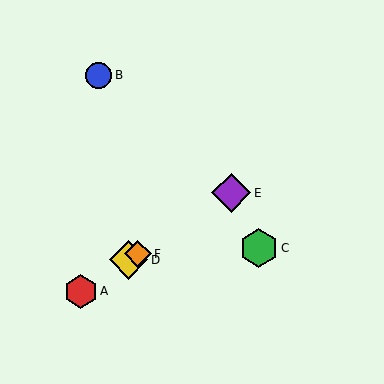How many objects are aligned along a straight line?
4 objects (A, D, E, F) are aligned along a straight line.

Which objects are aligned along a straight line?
Objects A, D, E, F are aligned along a straight line.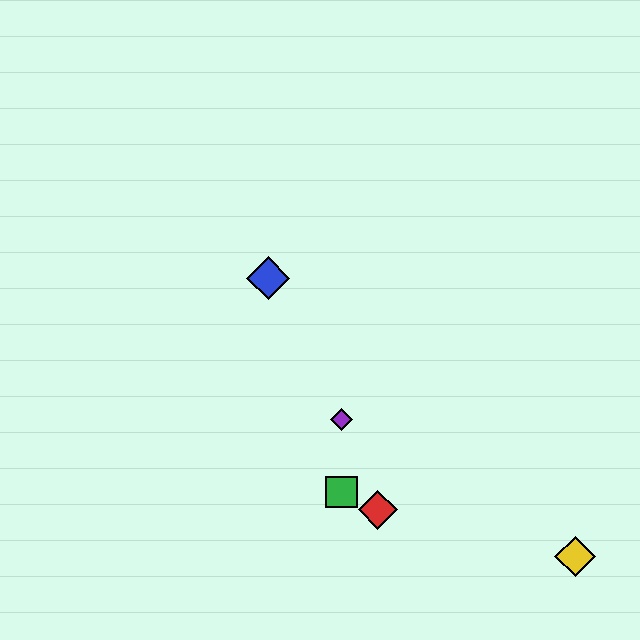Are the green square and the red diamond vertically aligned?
No, the green square is at x≈342 and the red diamond is at x≈378.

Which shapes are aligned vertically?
The green square, the purple diamond are aligned vertically.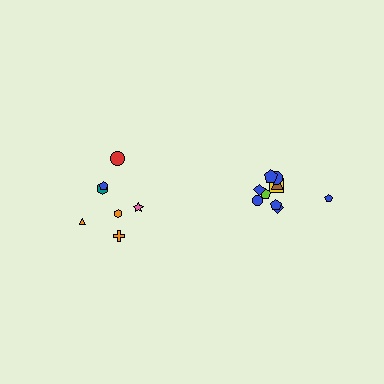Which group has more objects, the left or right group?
The right group.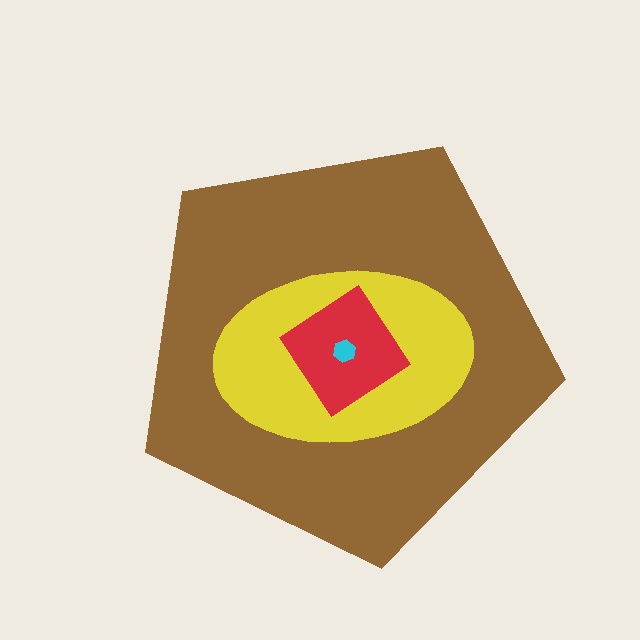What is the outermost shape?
The brown pentagon.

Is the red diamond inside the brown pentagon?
Yes.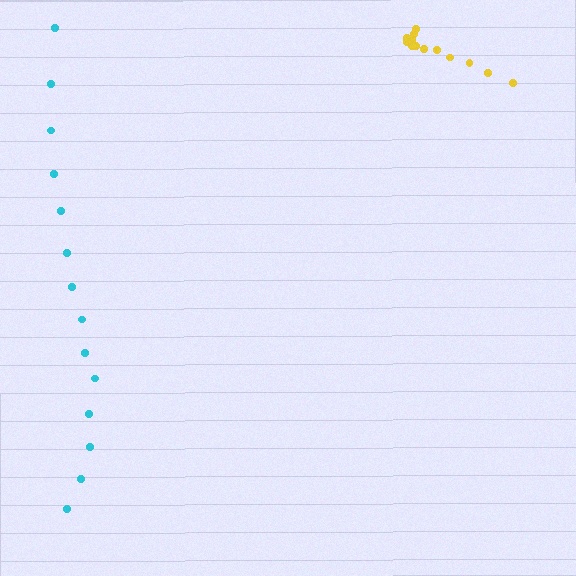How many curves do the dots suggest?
There are 2 distinct paths.